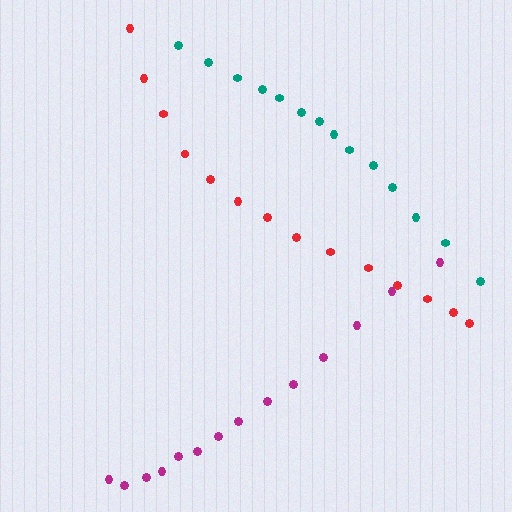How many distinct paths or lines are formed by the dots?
There are 3 distinct paths.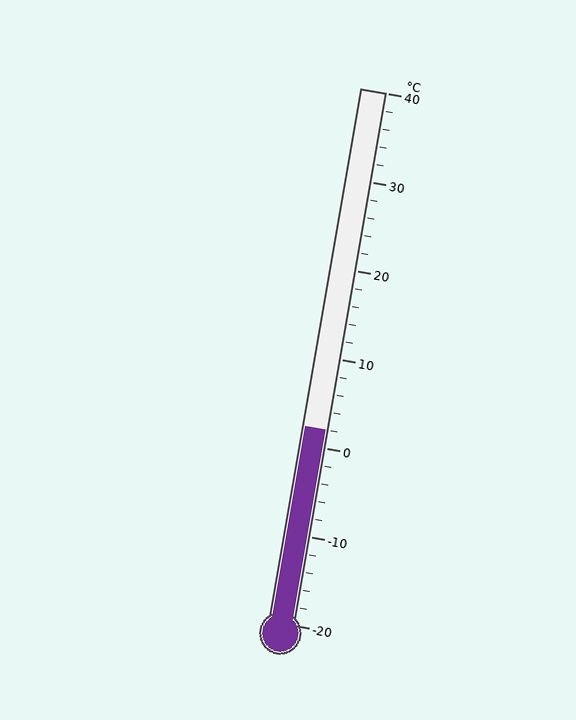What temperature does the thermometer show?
The thermometer shows approximately 2°C.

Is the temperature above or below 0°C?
The temperature is above 0°C.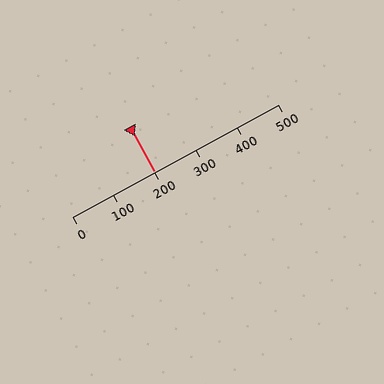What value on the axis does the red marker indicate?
The marker indicates approximately 200.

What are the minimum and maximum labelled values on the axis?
The axis runs from 0 to 500.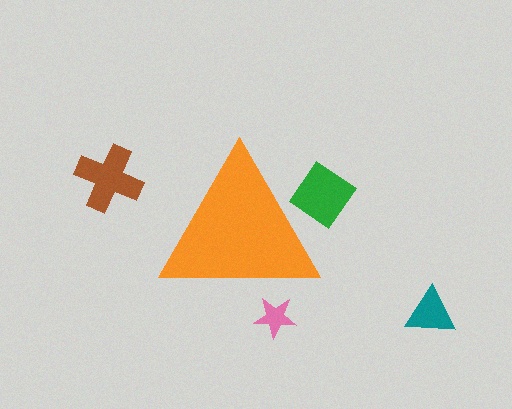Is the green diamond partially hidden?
Yes, the green diamond is partially hidden behind the orange triangle.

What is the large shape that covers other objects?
An orange triangle.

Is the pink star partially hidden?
Yes, the pink star is partially hidden behind the orange triangle.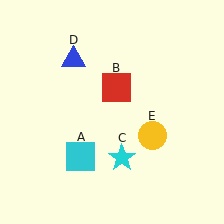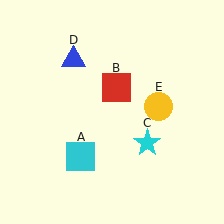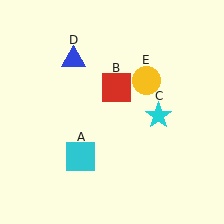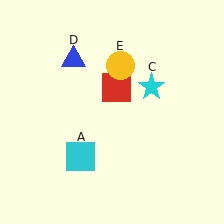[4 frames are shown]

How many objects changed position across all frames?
2 objects changed position: cyan star (object C), yellow circle (object E).